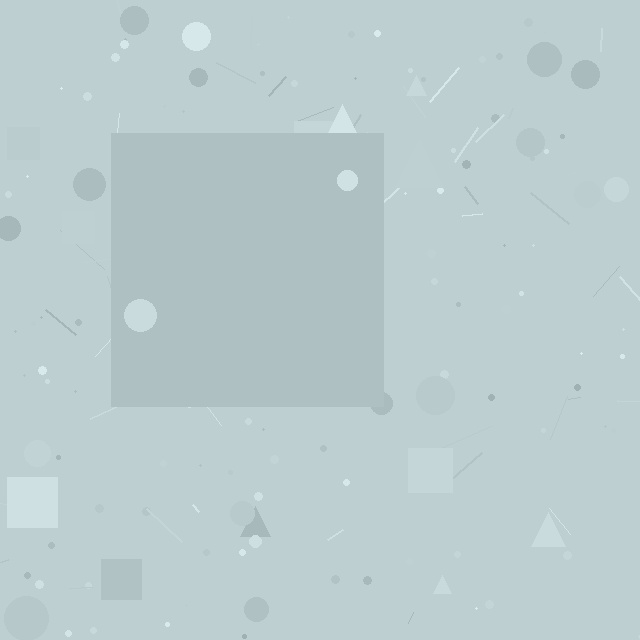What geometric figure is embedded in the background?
A square is embedded in the background.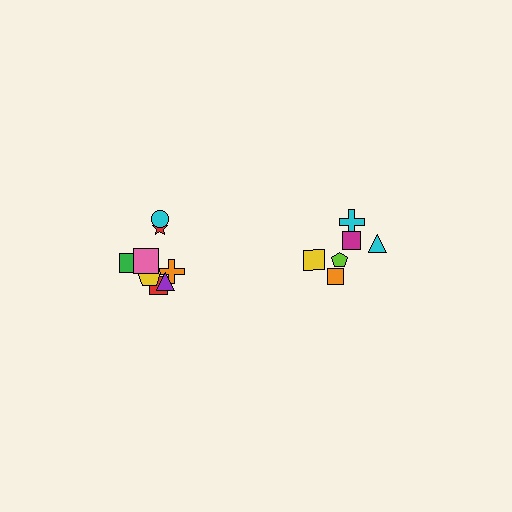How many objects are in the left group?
There are 8 objects.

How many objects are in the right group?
There are 6 objects.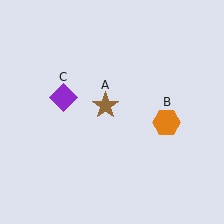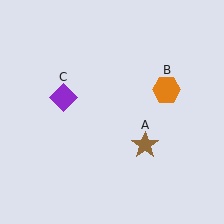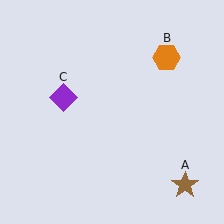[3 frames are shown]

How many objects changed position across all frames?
2 objects changed position: brown star (object A), orange hexagon (object B).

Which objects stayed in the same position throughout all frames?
Purple diamond (object C) remained stationary.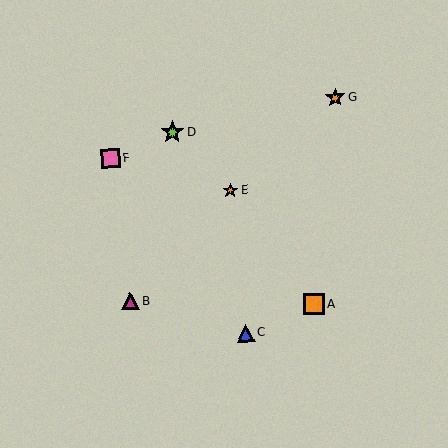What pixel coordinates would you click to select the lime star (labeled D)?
Click at (172, 132) to select the lime star D.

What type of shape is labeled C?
Shape C is a blue triangle.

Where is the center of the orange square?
The center of the orange square is at (314, 304).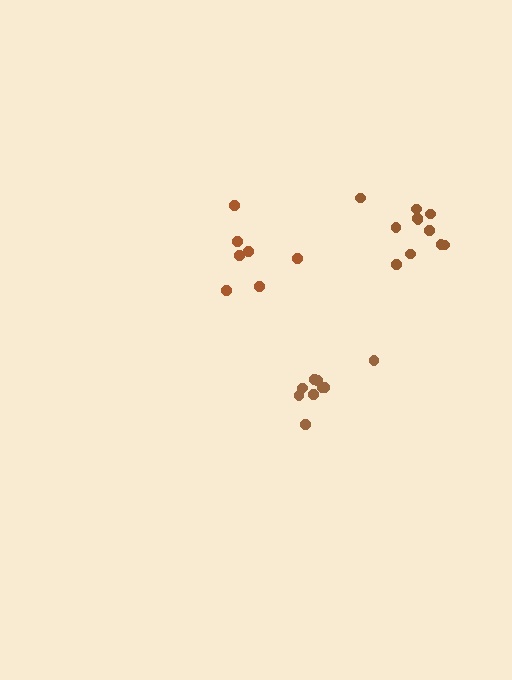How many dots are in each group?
Group 1: 7 dots, Group 2: 11 dots, Group 3: 9 dots (27 total).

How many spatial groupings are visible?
There are 3 spatial groupings.